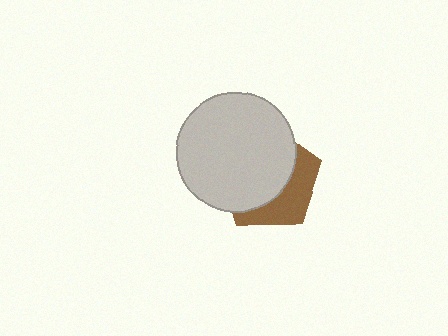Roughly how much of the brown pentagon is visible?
A small part of it is visible (roughly 37%).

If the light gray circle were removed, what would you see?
You would see the complete brown pentagon.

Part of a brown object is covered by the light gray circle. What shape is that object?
It is a pentagon.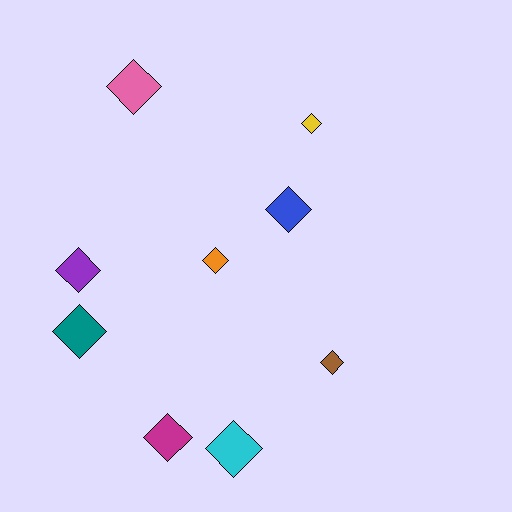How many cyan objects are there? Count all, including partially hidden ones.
There is 1 cyan object.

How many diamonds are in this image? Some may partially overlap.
There are 9 diamonds.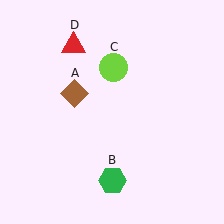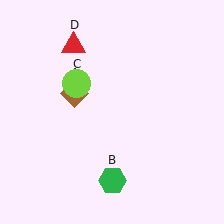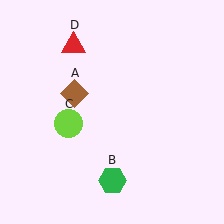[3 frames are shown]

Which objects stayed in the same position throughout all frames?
Brown diamond (object A) and green hexagon (object B) and red triangle (object D) remained stationary.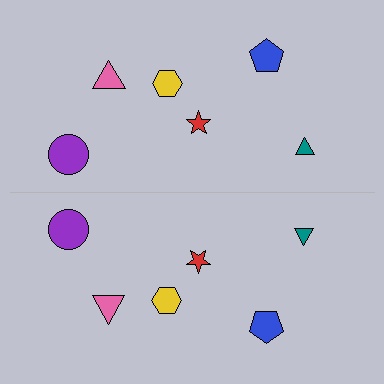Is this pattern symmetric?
Yes, this pattern has bilateral (reflection) symmetry.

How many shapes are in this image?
There are 12 shapes in this image.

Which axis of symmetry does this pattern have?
The pattern has a horizontal axis of symmetry running through the center of the image.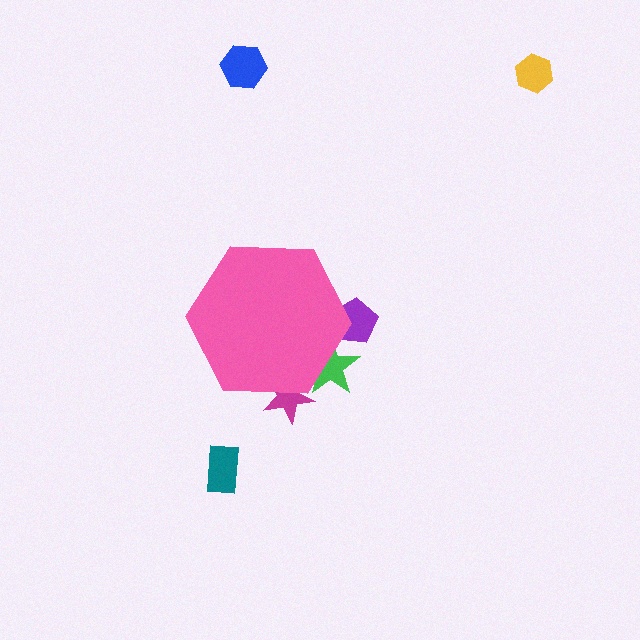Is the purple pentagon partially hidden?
Yes, the purple pentagon is partially hidden behind the pink hexagon.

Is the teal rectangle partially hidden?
No, the teal rectangle is fully visible.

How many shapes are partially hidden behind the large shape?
3 shapes are partially hidden.